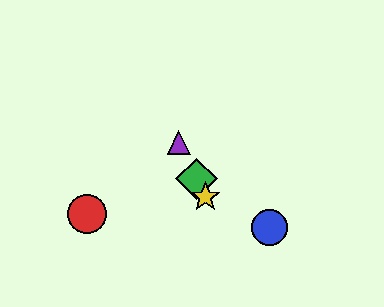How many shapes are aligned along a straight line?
3 shapes (the green diamond, the yellow star, the purple triangle) are aligned along a straight line.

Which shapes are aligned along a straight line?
The green diamond, the yellow star, the purple triangle are aligned along a straight line.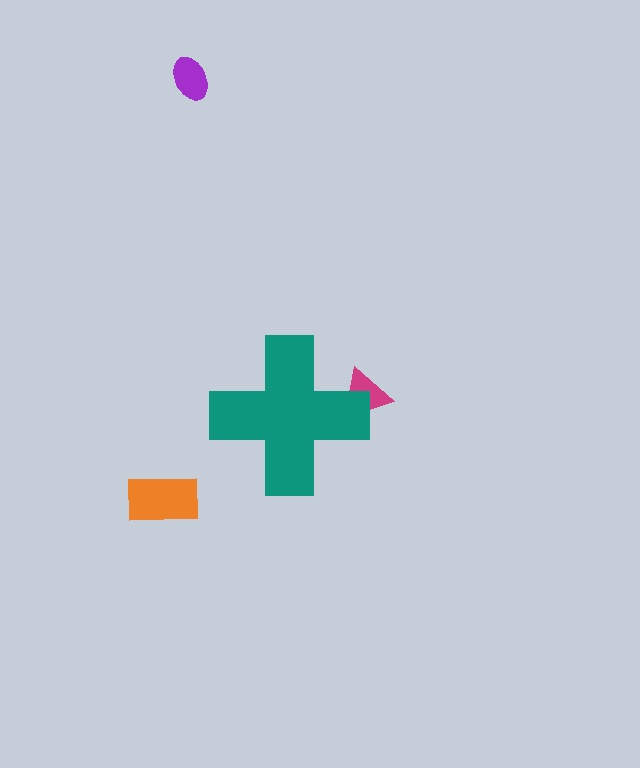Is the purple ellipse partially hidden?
No, the purple ellipse is fully visible.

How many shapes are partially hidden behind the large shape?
1 shape is partially hidden.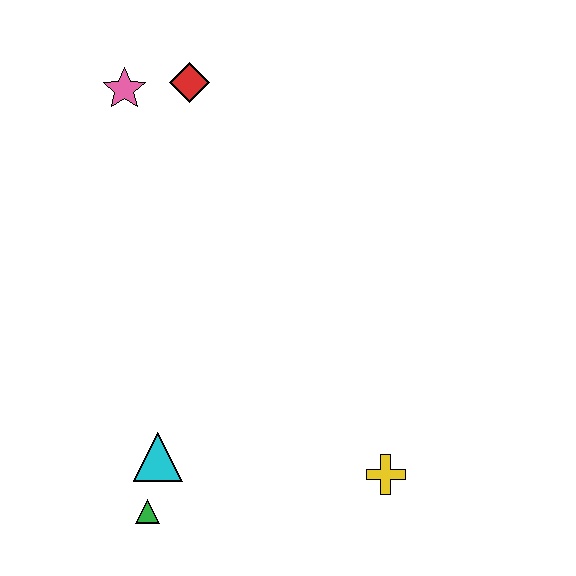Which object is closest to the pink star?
The red diamond is closest to the pink star.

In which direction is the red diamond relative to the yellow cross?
The red diamond is above the yellow cross.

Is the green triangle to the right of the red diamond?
No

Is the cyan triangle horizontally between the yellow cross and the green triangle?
Yes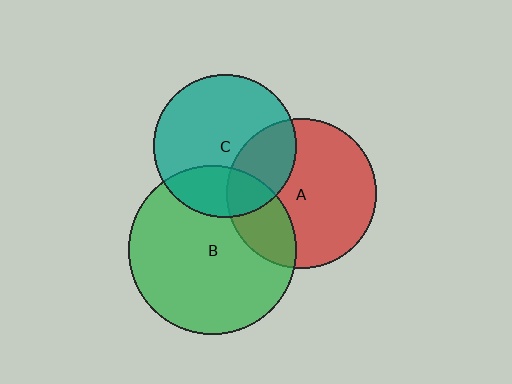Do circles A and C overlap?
Yes.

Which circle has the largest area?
Circle B (green).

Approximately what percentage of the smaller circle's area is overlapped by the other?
Approximately 30%.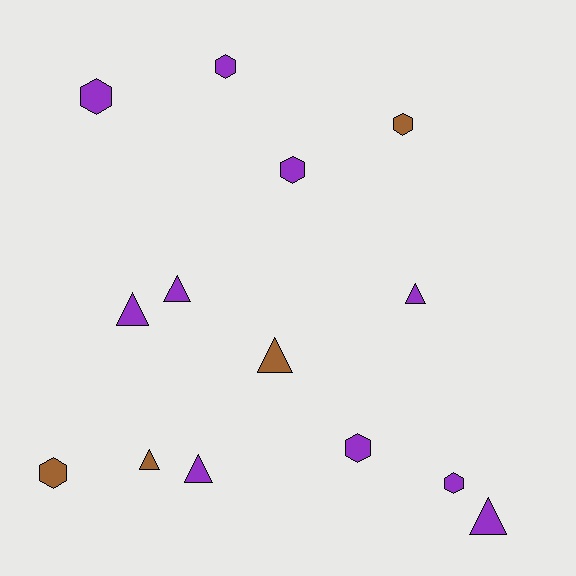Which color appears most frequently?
Purple, with 10 objects.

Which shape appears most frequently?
Hexagon, with 7 objects.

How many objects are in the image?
There are 14 objects.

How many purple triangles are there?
There are 5 purple triangles.